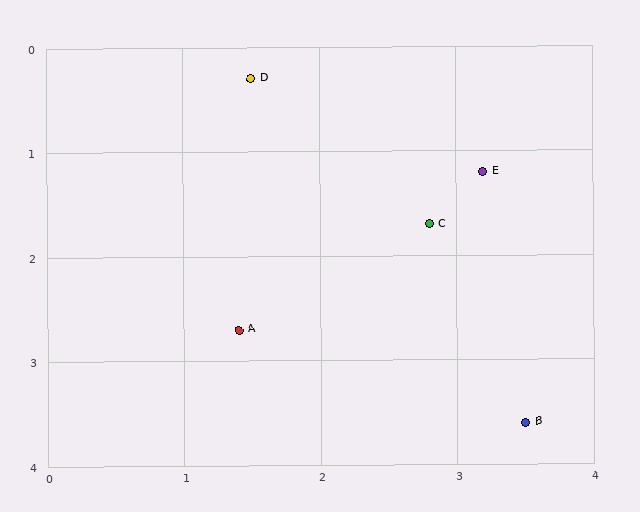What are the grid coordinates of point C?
Point C is at approximately (2.8, 1.7).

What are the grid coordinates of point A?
Point A is at approximately (1.4, 2.7).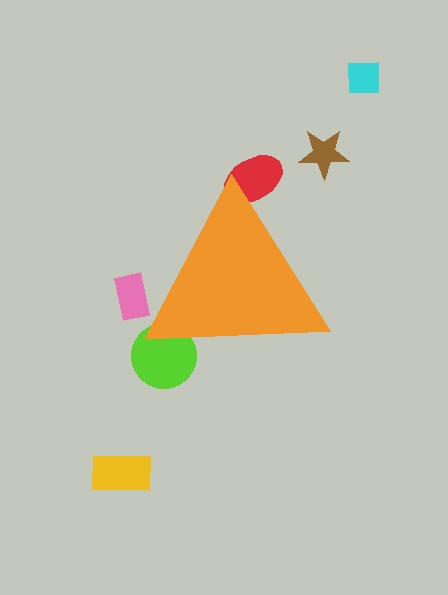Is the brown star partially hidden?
No, the brown star is fully visible.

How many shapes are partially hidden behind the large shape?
3 shapes are partially hidden.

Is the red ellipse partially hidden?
Yes, the red ellipse is partially hidden behind the orange triangle.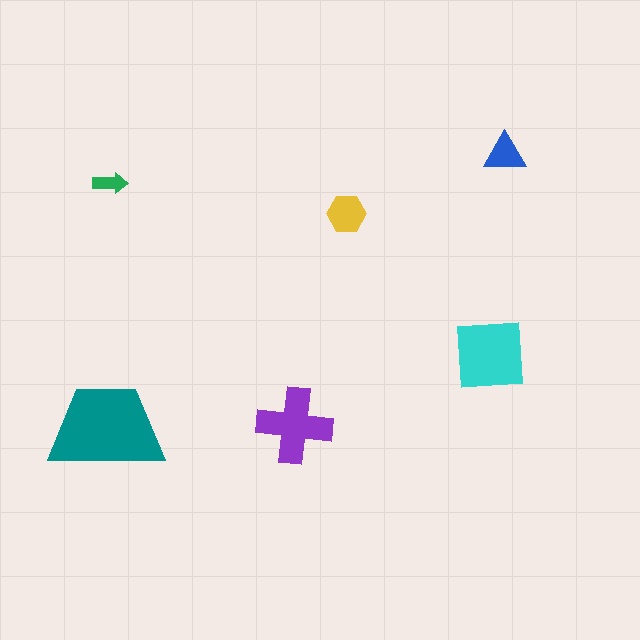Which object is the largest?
The teal trapezoid.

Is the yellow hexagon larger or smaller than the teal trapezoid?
Smaller.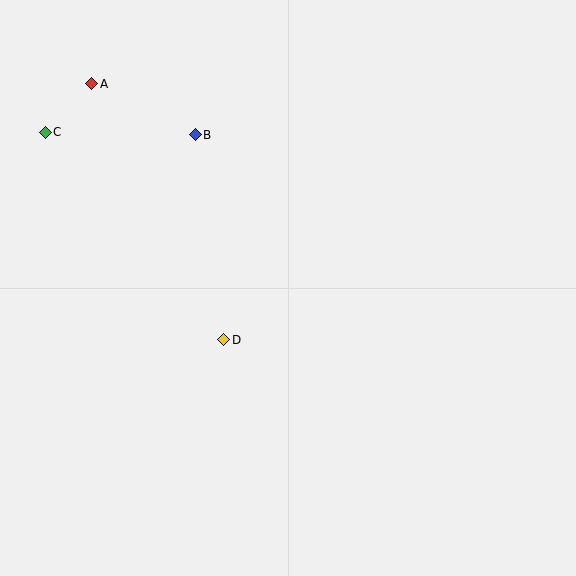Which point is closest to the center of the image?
Point D at (224, 340) is closest to the center.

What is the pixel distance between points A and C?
The distance between A and C is 67 pixels.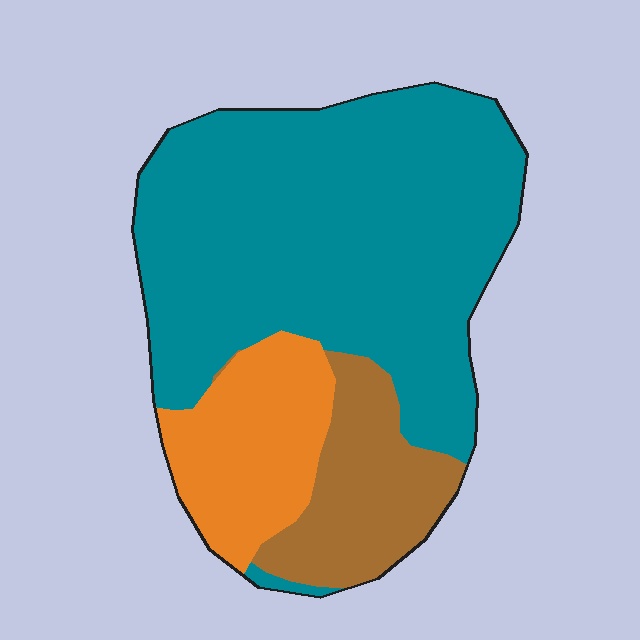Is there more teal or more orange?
Teal.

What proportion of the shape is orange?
Orange takes up about one sixth (1/6) of the shape.